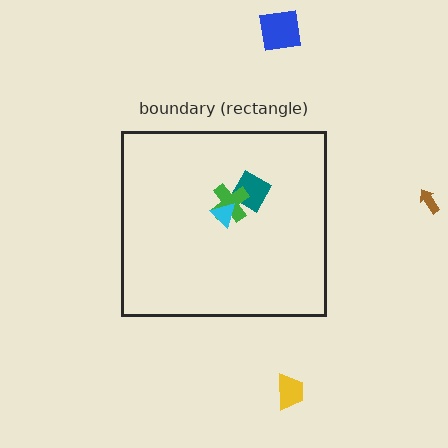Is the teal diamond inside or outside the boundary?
Inside.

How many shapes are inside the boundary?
3 inside, 3 outside.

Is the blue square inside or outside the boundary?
Outside.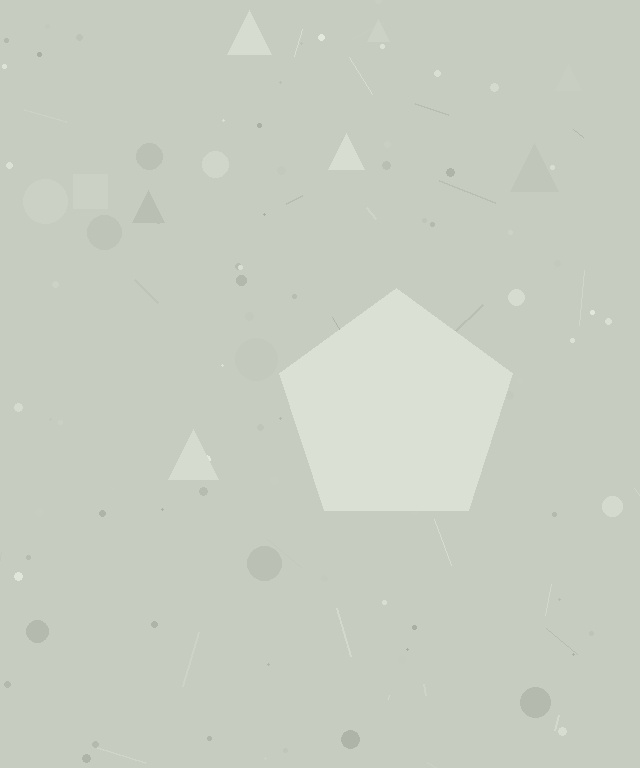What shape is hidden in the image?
A pentagon is hidden in the image.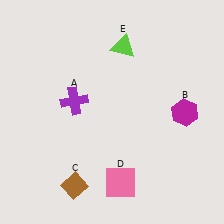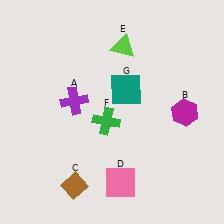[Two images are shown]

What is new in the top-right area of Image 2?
A teal square (G) was added in the top-right area of Image 2.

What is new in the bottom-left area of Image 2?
A green cross (F) was added in the bottom-left area of Image 2.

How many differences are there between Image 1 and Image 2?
There are 2 differences between the two images.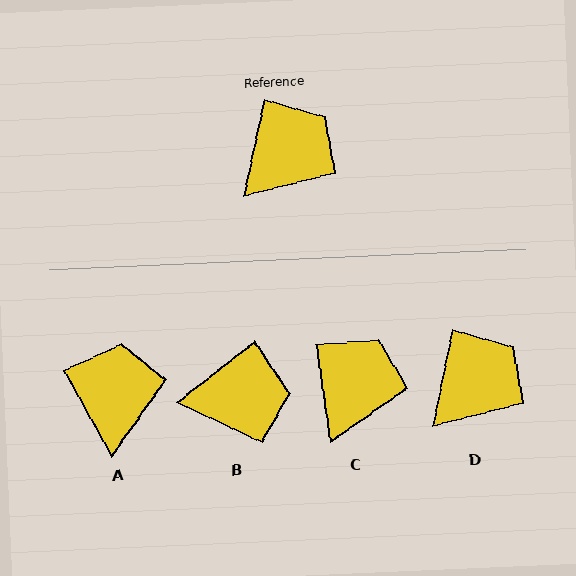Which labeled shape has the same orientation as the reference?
D.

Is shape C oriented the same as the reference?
No, it is off by about 20 degrees.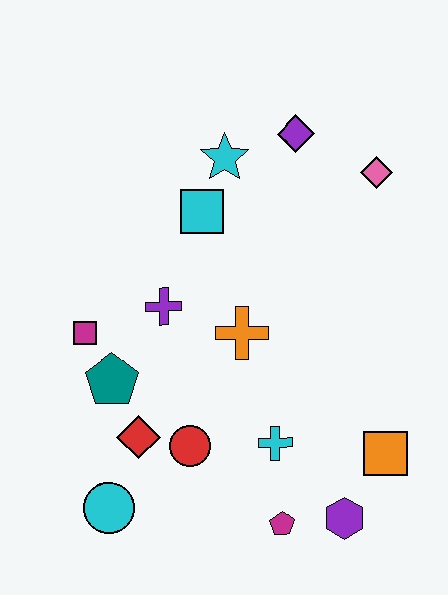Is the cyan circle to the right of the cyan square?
No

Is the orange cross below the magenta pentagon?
No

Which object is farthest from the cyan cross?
The purple diamond is farthest from the cyan cross.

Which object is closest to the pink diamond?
The purple diamond is closest to the pink diamond.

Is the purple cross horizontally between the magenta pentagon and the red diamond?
Yes